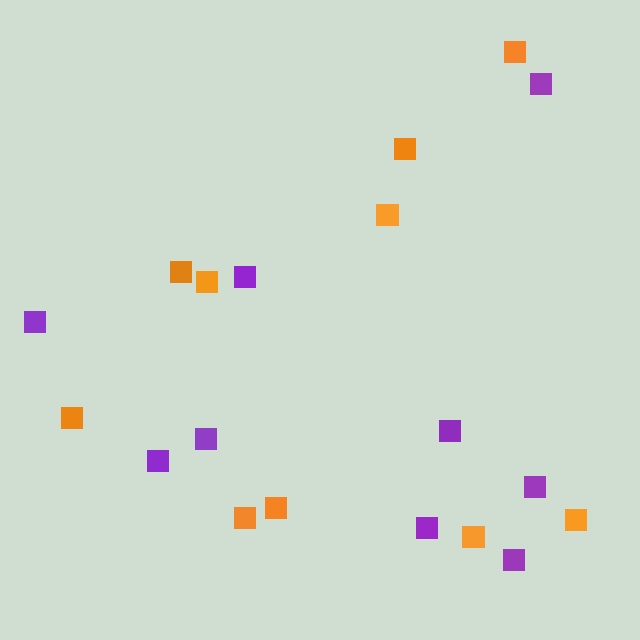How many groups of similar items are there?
There are 2 groups: one group of purple squares (9) and one group of orange squares (10).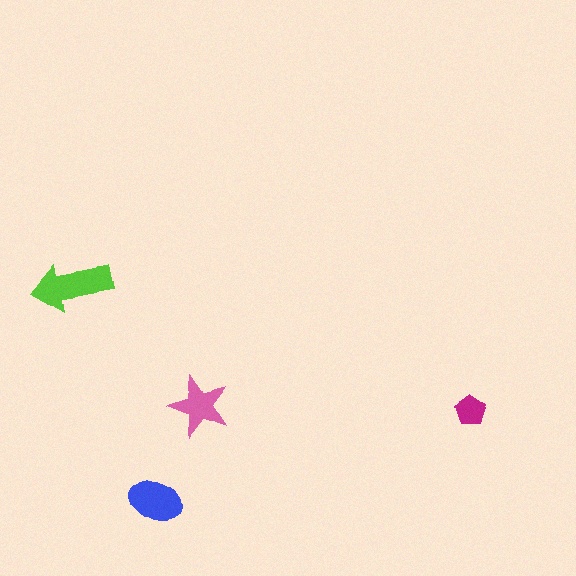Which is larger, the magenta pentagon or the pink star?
The pink star.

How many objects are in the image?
There are 4 objects in the image.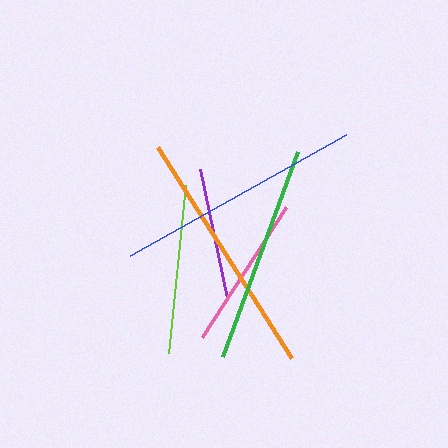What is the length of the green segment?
The green segment is approximately 218 pixels long.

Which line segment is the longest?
The orange line is the longest at approximately 249 pixels.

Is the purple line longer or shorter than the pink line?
The pink line is longer than the purple line.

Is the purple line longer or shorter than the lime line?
The lime line is longer than the purple line.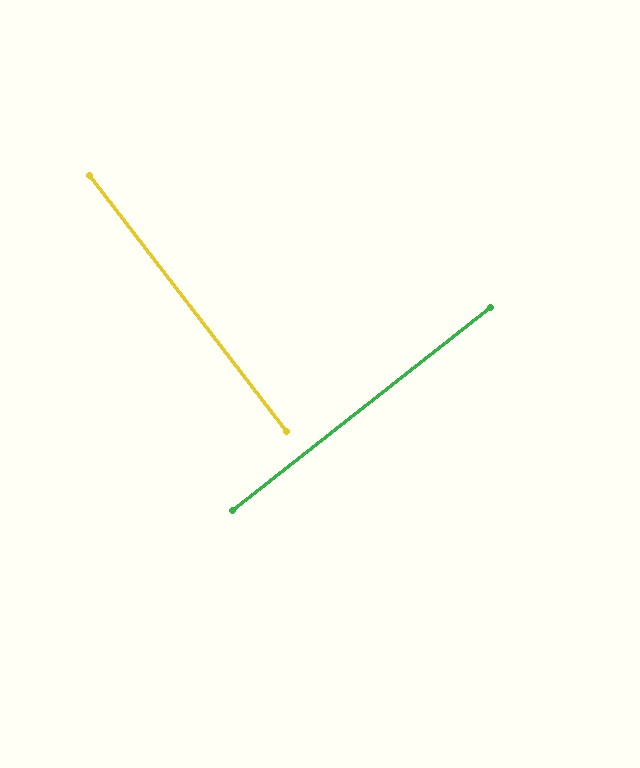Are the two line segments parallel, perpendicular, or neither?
Perpendicular — they meet at approximately 89°.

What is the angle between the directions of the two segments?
Approximately 89 degrees.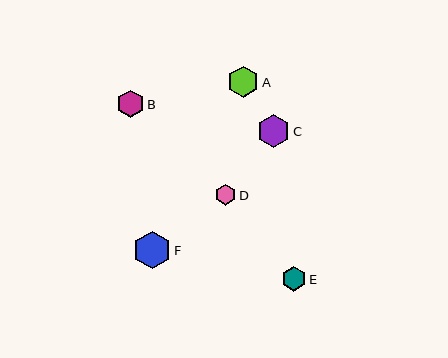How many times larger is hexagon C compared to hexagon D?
Hexagon C is approximately 1.6 times the size of hexagon D.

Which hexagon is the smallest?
Hexagon D is the smallest with a size of approximately 21 pixels.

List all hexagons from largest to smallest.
From largest to smallest: F, C, A, B, E, D.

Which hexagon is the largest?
Hexagon F is the largest with a size of approximately 38 pixels.